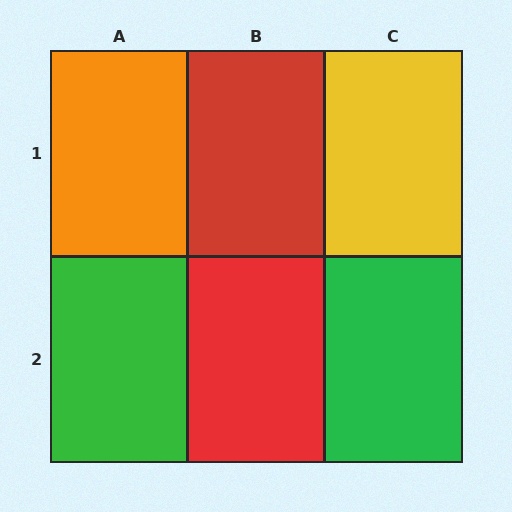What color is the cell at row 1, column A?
Orange.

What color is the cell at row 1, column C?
Yellow.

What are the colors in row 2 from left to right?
Green, red, green.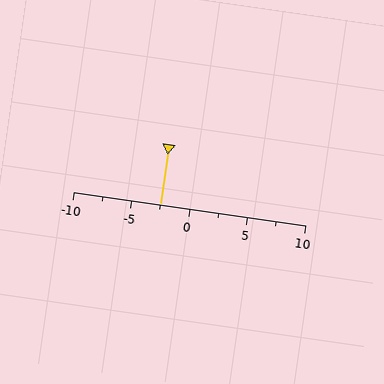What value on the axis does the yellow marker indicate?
The marker indicates approximately -2.5.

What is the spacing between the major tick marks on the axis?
The major ticks are spaced 5 apart.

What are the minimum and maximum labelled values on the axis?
The axis runs from -10 to 10.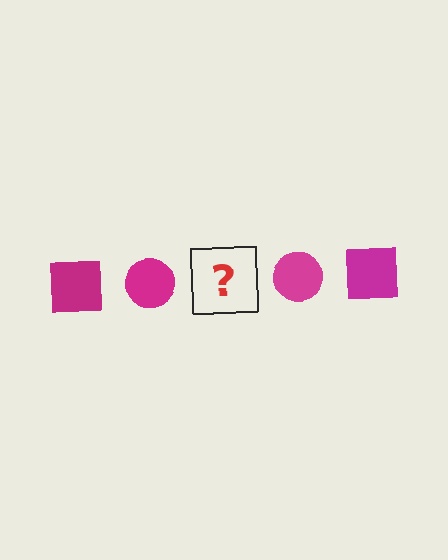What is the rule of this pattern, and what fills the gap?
The rule is that the pattern cycles through square, circle shapes in magenta. The gap should be filled with a magenta square.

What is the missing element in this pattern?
The missing element is a magenta square.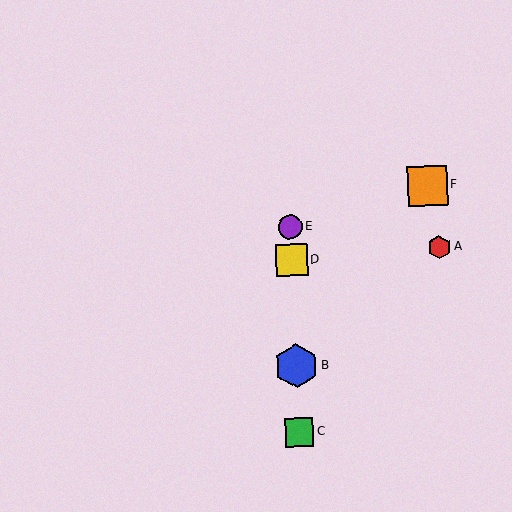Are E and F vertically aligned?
No, E is at x≈290 and F is at x≈427.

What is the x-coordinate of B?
Object B is at x≈296.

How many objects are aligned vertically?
4 objects (B, C, D, E) are aligned vertically.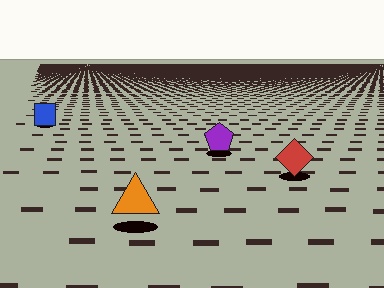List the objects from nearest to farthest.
From nearest to farthest: the orange triangle, the red diamond, the purple pentagon, the blue square.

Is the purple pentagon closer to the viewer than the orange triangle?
No. The orange triangle is closer — you can tell from the texture gradient: the ground texture is coarser near it.